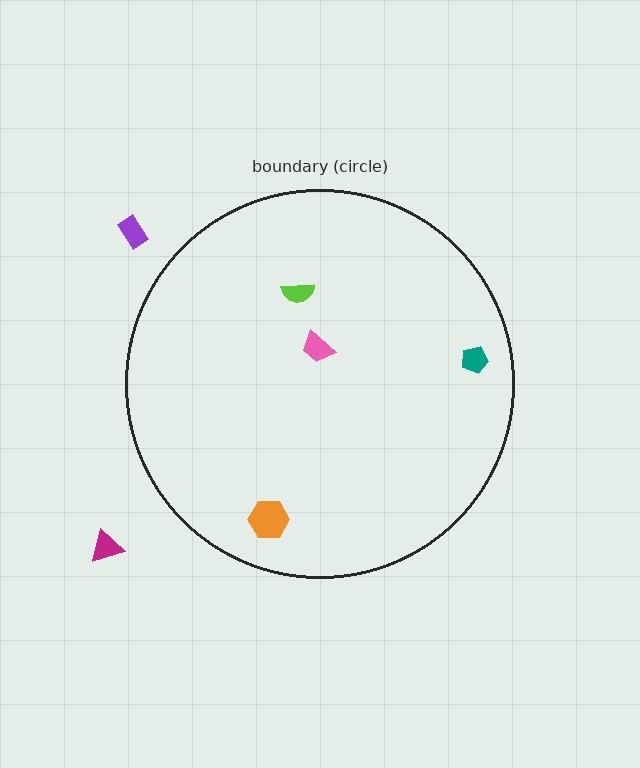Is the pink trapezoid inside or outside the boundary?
Inside.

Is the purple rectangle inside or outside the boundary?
Outside.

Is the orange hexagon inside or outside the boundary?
Inside.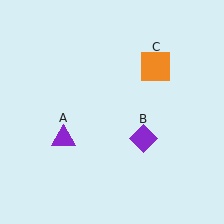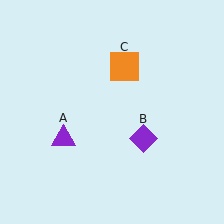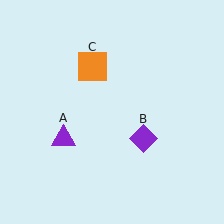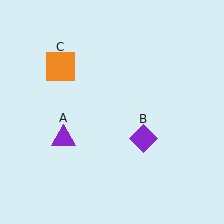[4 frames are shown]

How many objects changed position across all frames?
1 object changed position: orange square (object C).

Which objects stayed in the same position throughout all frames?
Purple triangle (object A) and purple diamond (object B) remained stationary.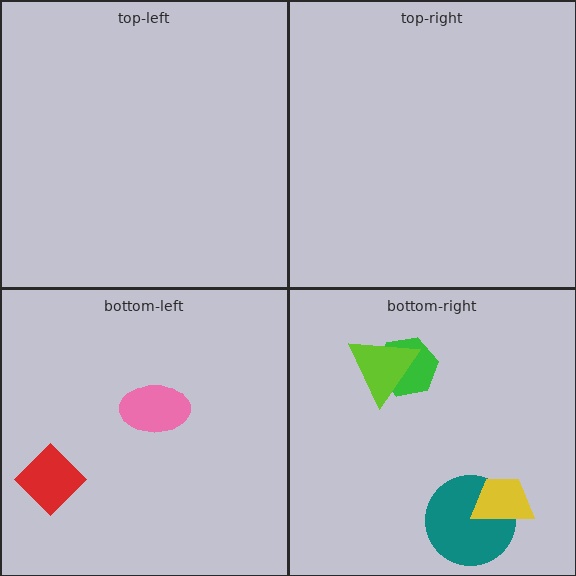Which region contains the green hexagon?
The bottom-right region.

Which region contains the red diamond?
The bottom-left region.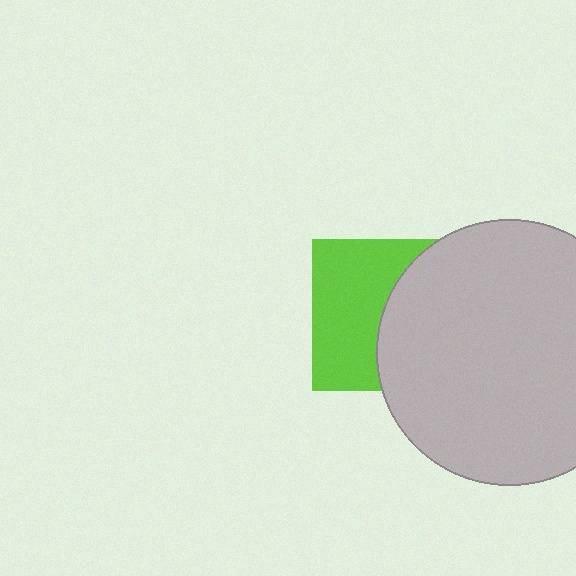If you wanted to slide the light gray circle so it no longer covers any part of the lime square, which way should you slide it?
Slide it right — that is the most direct way to separate the two shapes.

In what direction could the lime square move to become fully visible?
The lime square could move left. That would shift it out from behind the light gray circle entirely.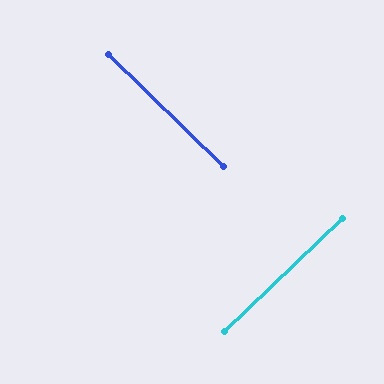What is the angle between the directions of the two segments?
Approximately 88 degrees.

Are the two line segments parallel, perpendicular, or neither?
Perpendicular — they meet at approximately 88°.